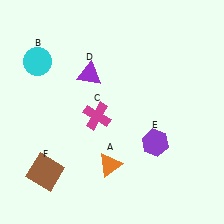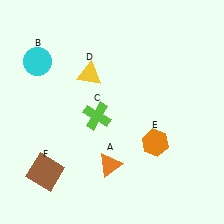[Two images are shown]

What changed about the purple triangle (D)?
In Image 1, D is purple. In Image 2, it changed to yellow.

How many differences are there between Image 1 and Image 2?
There are 3 differences between the two images.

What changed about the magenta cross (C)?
In Image 1, C is magenta. In Image 2, it changed to lime.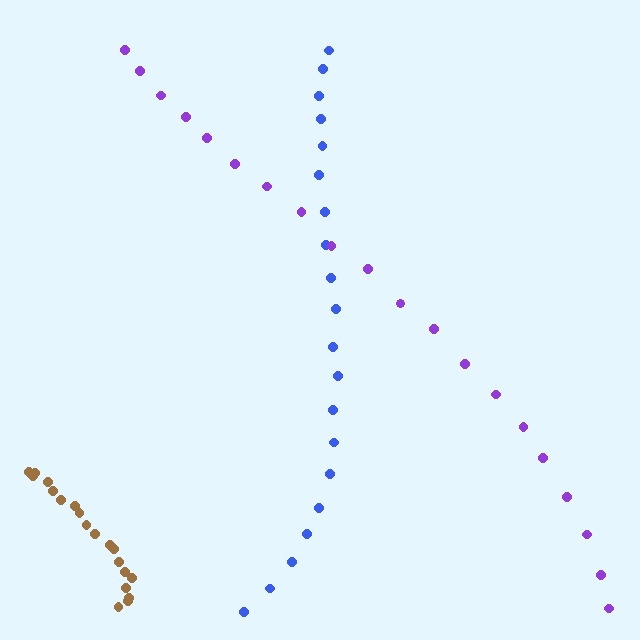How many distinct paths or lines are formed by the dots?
There are 3 distinct paths.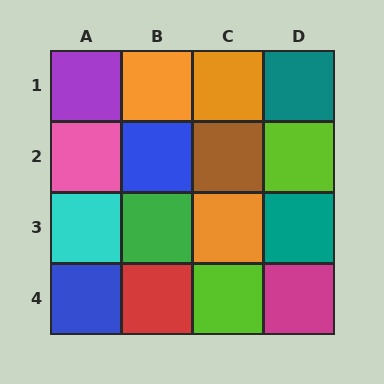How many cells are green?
1 cell is green.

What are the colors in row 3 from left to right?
Cyan, green, orange, teal.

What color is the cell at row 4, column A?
Blue.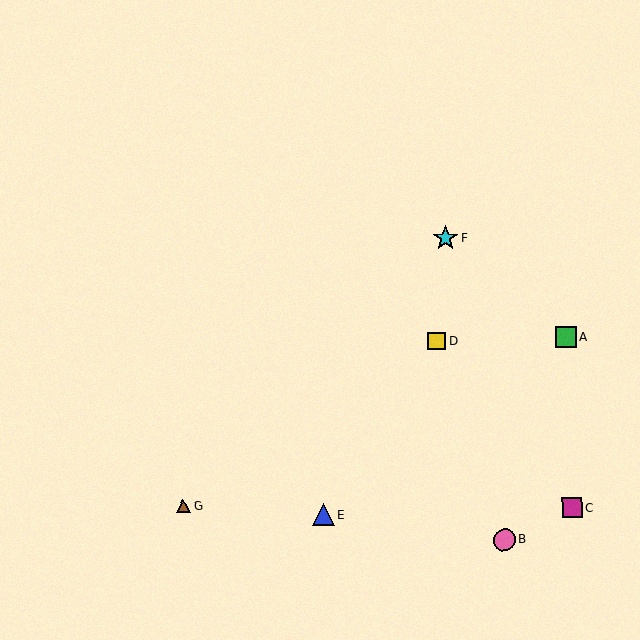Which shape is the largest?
The cyan star (labeled F) is the largest.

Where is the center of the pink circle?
The center of the pink circle is at (504, 540).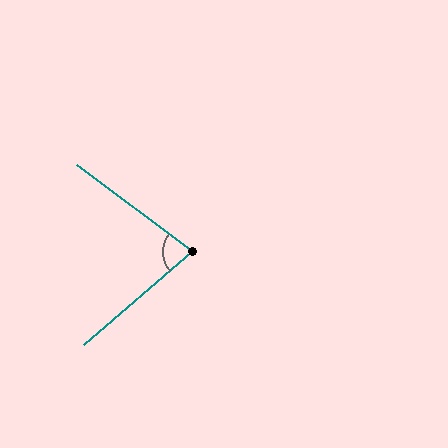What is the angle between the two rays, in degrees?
Approximately 77 degrees.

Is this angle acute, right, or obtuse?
It is acute.